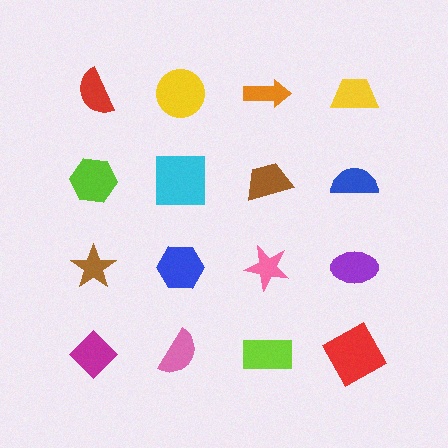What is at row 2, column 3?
A brown trapezoid.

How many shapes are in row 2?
4 shapes.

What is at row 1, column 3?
An orange arrow.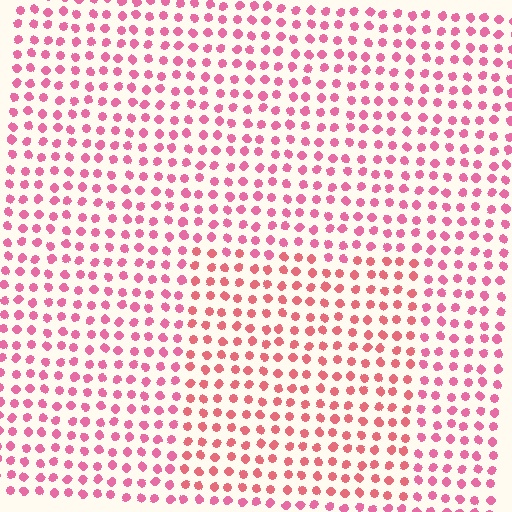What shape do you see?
I see a rectangle.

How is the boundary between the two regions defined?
The boundary is defined purely by a slight shift in hue (about 21 degrees). Spacing, size, and orientation are identical on both sides.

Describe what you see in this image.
The image is filled with small pink elements in a uniform arrangement. A rectangle-shaped region is visible where the elements are tinted to a slightly different hue, forming a subtle color boundary.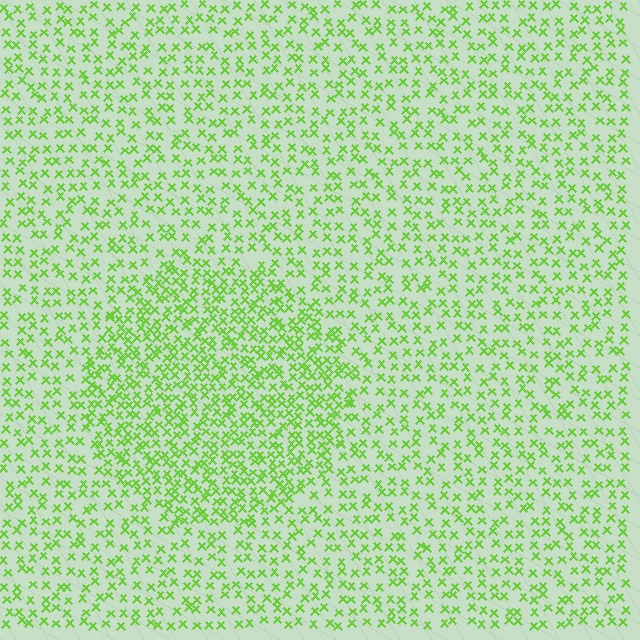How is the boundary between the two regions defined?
The boundary is defined by a change in element density (approximately 1.8x ratio). All elements are the same color, size, and shape.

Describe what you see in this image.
The image contains small lime elements arranged at two different densities. A circle-shaped region is visible where the elements are more densely packed than the surrounding area.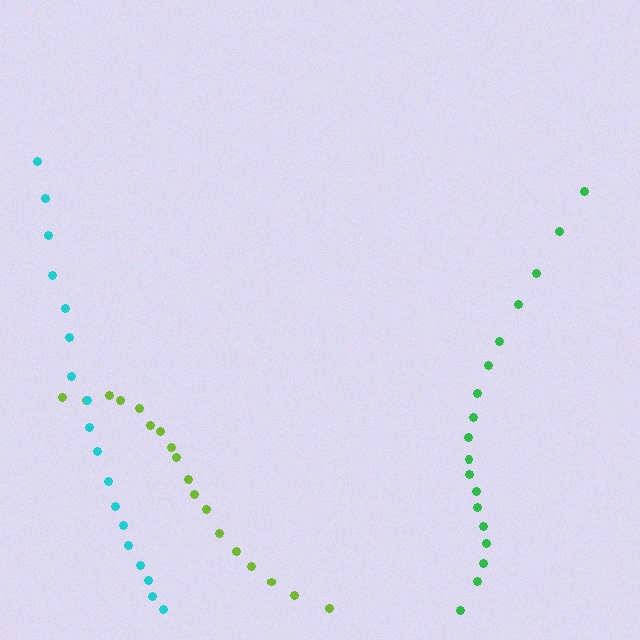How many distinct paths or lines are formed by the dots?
There are 3 distinct paths.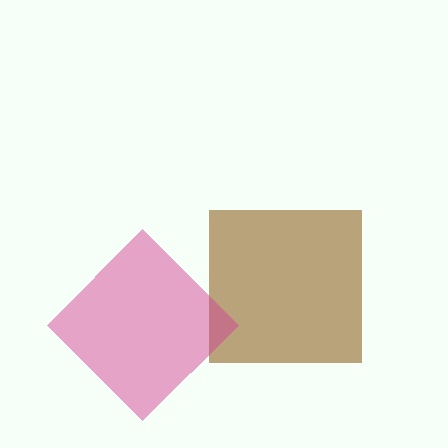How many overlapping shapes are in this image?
There are 2 overlapping shapes in the image.